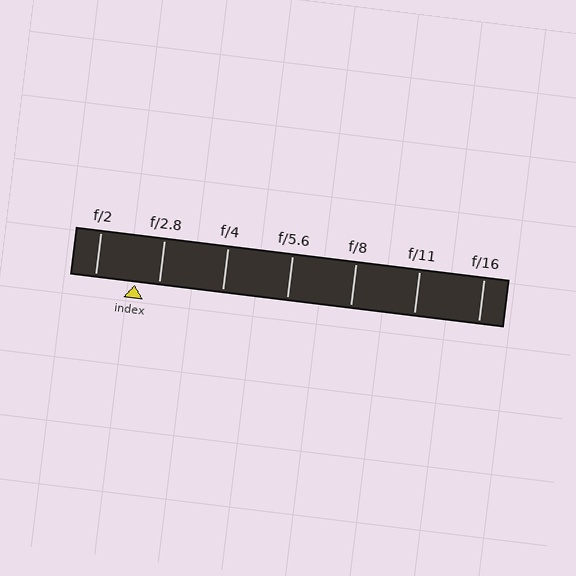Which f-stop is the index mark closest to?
The index mark is closest to f/2.8.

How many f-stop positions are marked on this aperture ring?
There are 7 f-stop positions marked.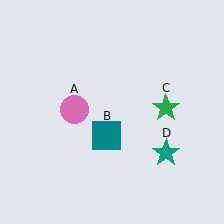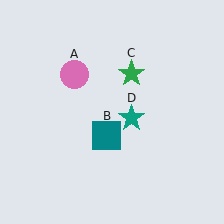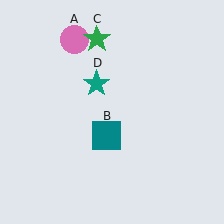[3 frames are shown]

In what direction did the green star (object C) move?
The green star (object C) moved up and to the left.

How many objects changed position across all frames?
3 objects changed position: pink circle (object A), green star (object C), teal star (object D).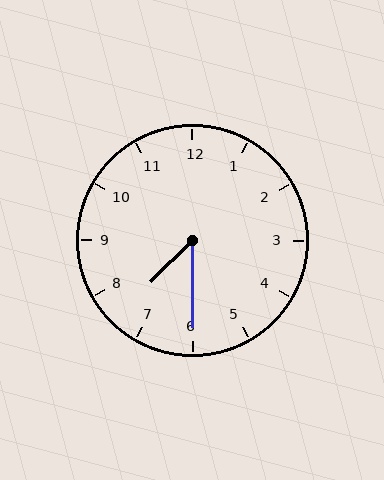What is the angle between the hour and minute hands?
Approximately 45 degrees.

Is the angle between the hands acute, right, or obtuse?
It is acute.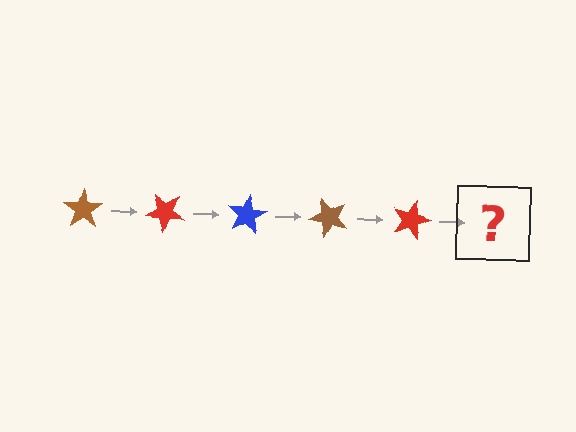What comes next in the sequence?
The next element should be a blue star, rotated 200 degrees from the start.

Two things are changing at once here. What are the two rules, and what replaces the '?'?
The two rules are that it rotates 40 degrees each step and the color cycles through brown, red, and blue. The '?' should be a blue star, rotated 200 degrees from the start.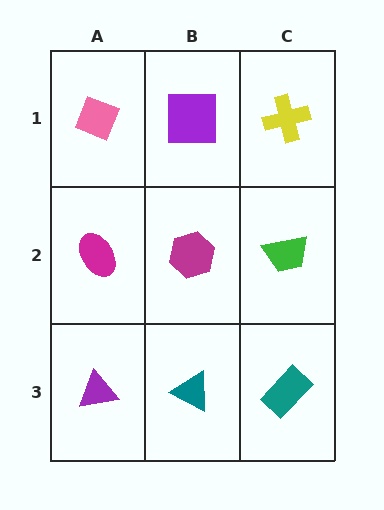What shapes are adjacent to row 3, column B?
A magenta hexagon (row 2, column B), a purple triangle (row 3, column A), a teal rectangle (row 3, column C).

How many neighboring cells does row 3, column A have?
2.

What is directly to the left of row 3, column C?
A teal triangle.